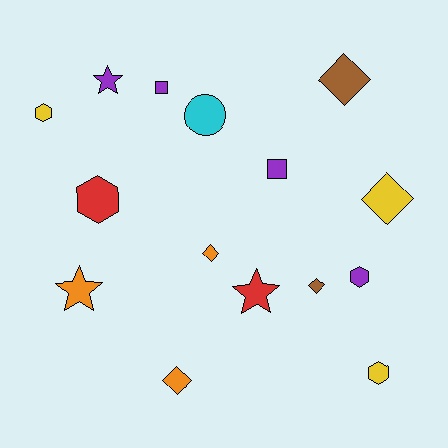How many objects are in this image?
There are 15 objects.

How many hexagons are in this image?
There are 4 hexagons.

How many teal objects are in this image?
There are no teal objects.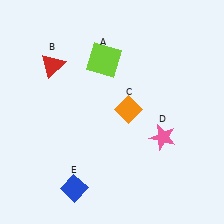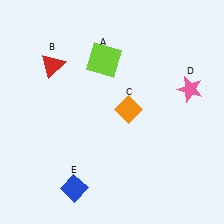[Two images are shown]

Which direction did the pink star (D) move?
The pink star (D) moved up.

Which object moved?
The pink star (D) moved up.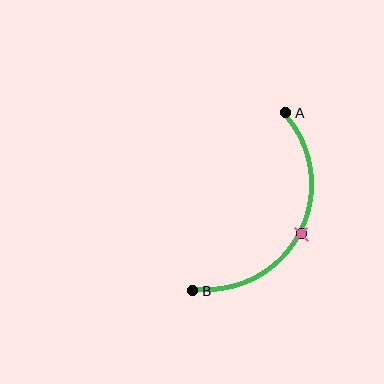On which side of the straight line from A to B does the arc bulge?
The arc bulges to the right of the straight line connecting A and B.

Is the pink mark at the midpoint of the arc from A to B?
Yes. The pink mark lies on the arc at equal arc-length from both A and B — it is the arc midpoint.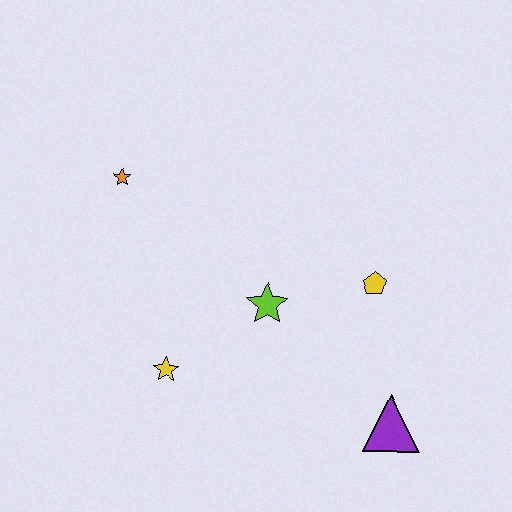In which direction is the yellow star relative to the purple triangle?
The yellow star is to the left of the purple triangle.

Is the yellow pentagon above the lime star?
Yes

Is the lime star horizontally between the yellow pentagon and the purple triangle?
No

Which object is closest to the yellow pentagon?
The lime star is closest to the yellow pentagon.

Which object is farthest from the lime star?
The orange star is farthest from the lime star.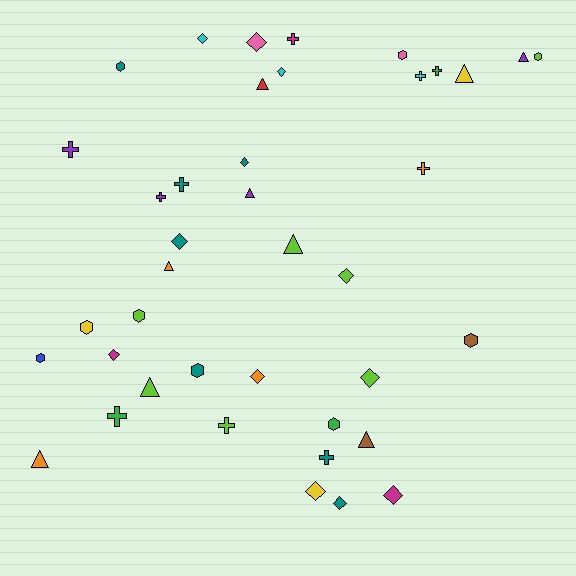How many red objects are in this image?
There is 1 red object.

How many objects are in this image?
There are 40 objects.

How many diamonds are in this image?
There are 12 diamonds.